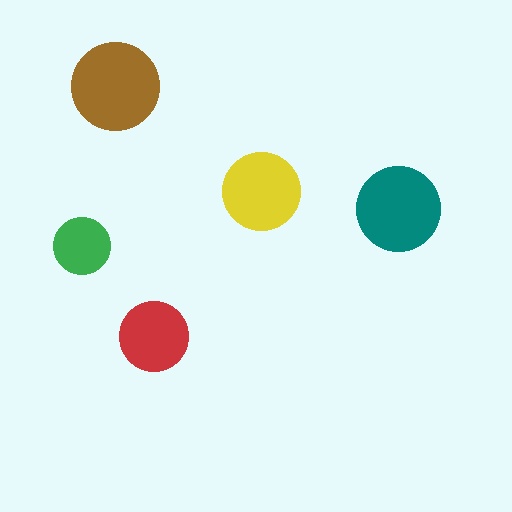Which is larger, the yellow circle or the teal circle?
The teal one.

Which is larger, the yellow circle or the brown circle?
The brown one.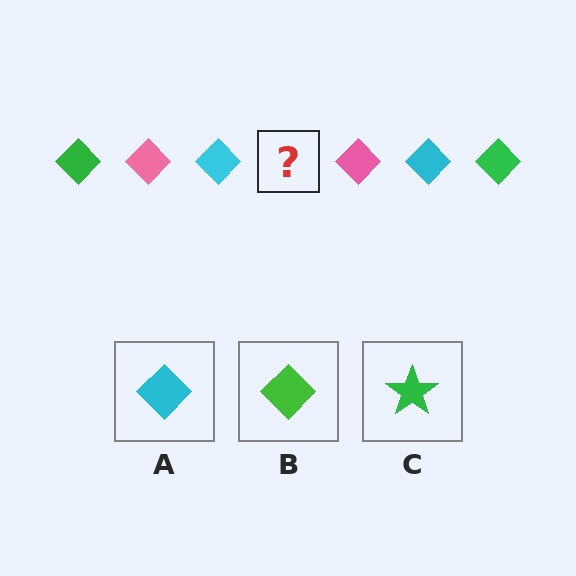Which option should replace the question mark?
Option B.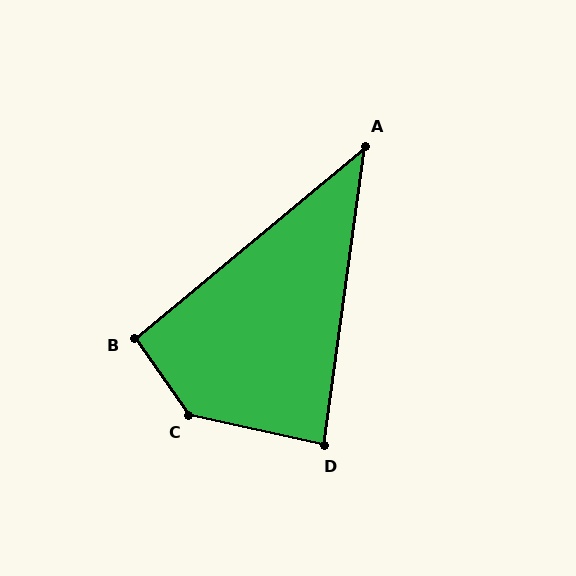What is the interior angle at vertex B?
Approximately 95 degrees (approximately right).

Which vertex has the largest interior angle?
C, at approximately 138 degrees.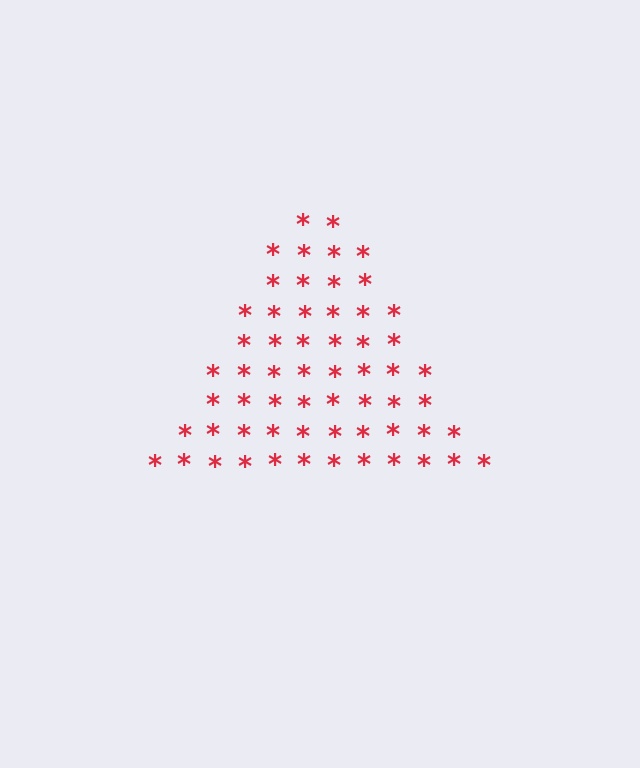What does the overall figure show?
The overall figure shows a triangle.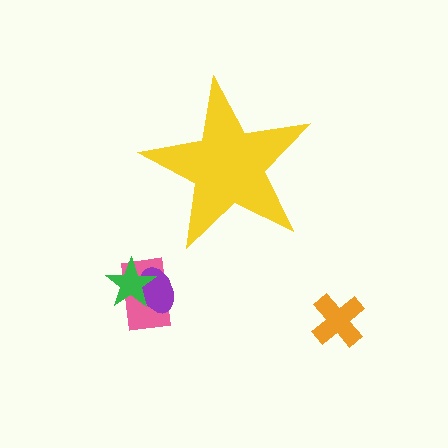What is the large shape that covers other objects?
A yellow star.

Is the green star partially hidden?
No, the green star is fully visible.